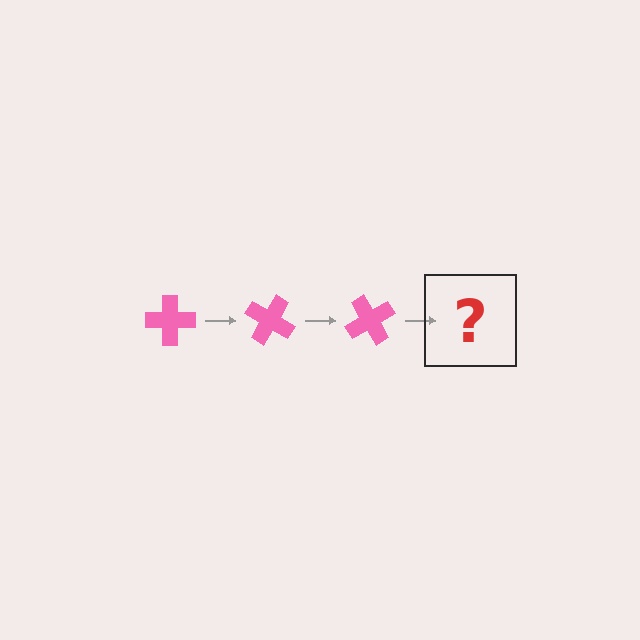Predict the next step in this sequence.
The next step is a pink cross rotated 90 degrees.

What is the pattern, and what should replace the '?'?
The pattern is that the cross rotates 30 degrees each step. The '?' should be a pink cross rotated 90 degrees.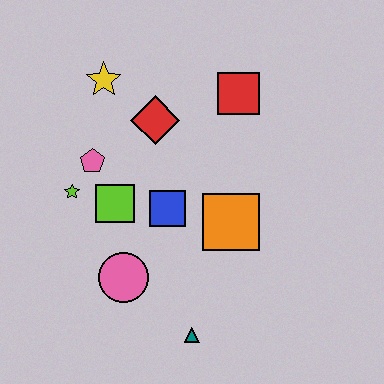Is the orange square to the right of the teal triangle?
Yes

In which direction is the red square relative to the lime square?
The red square is to the right of the lime square.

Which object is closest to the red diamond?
The yellow star is closest to the red diamond.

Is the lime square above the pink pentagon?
No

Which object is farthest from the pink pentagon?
The teal triangle is farthest from the pink pentagon.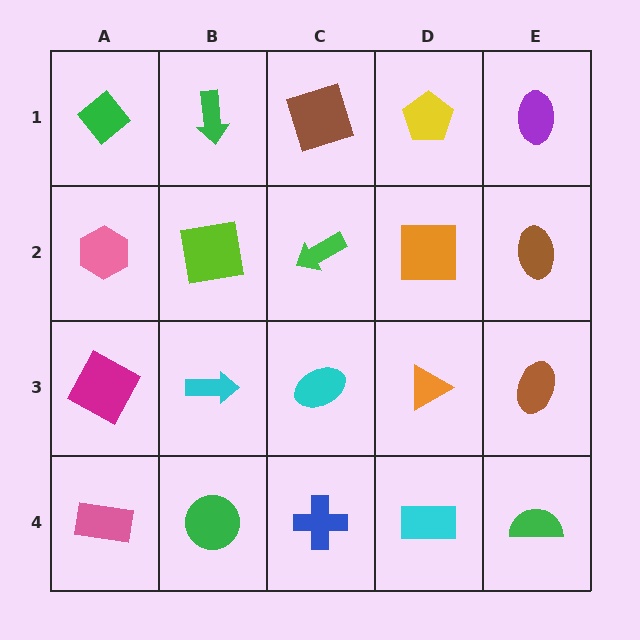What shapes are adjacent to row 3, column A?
A pink hexagon (row 2, column A), a pink rectangle (row 4, column A), a cyan arrow (row 3, column B).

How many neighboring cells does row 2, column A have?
3.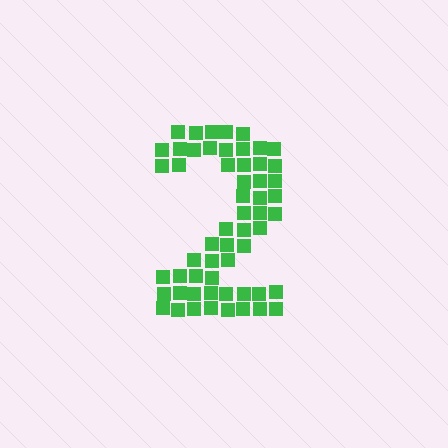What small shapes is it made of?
It is made of small squares.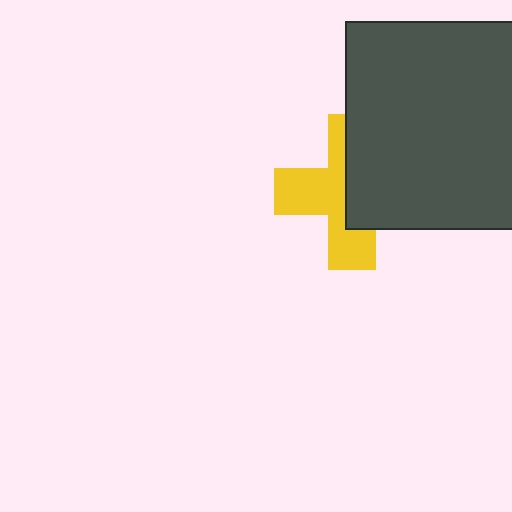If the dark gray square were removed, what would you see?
You would see the complete yellow cross.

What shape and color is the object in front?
The object in front is a dark gray square.